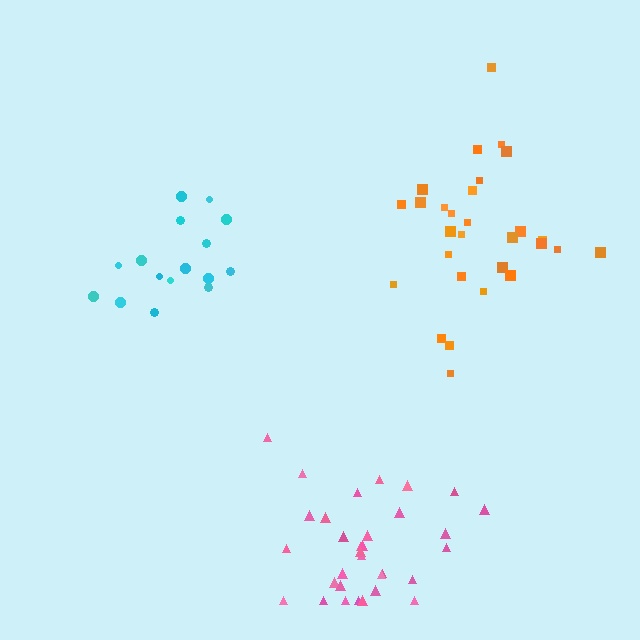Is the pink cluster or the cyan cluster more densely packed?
Pink.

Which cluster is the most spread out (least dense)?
Cyan.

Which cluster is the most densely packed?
Orange.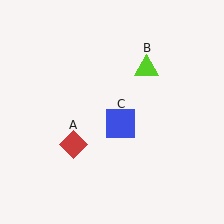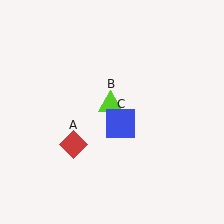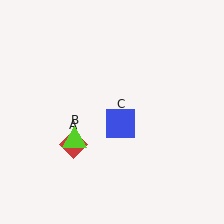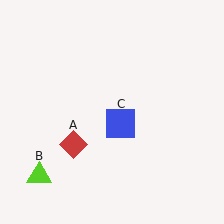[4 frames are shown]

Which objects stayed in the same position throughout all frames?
Red diamond (object A) and blue square (object C) remained stationary.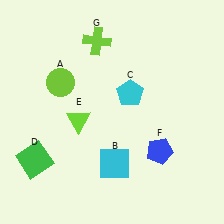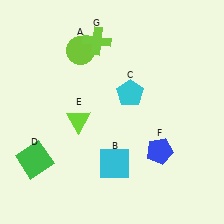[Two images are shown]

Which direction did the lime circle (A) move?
The lime circle (A) moved up.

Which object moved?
The lime circle (A) moved up.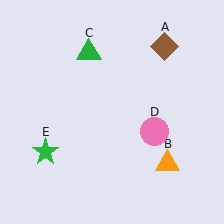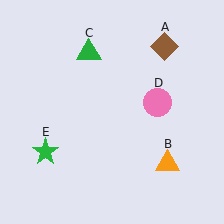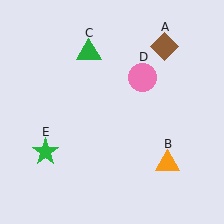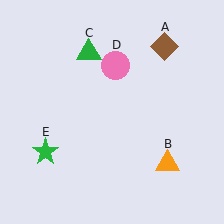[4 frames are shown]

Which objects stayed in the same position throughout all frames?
Brown diamond (object A) and orange triangle (object B) and green triangle (object C) and green star (object E) remained stationary.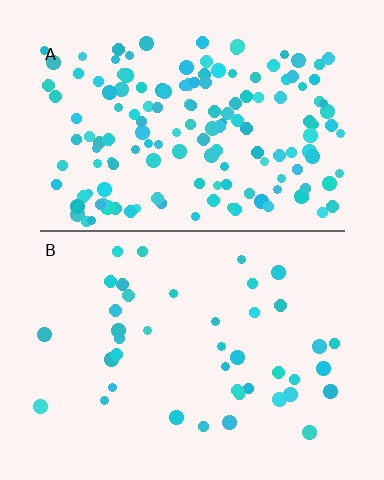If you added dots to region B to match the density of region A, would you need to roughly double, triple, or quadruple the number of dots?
Approximately quadruple.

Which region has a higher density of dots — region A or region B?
A (the top).